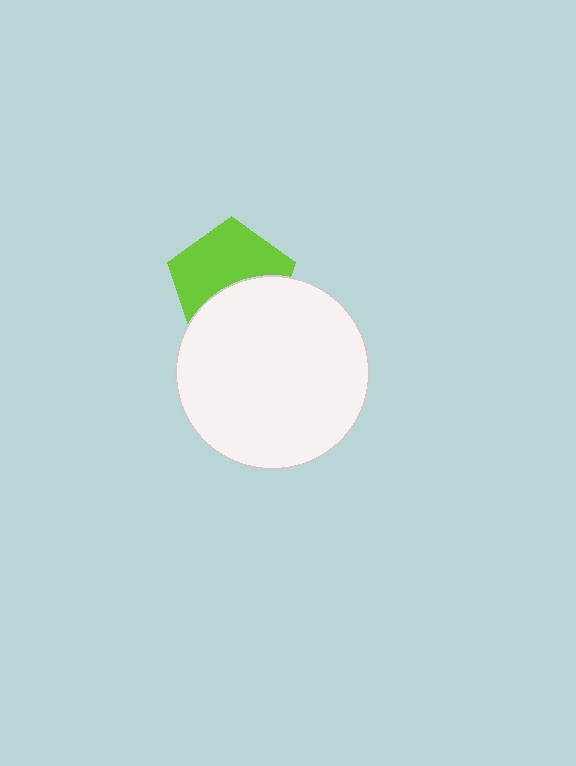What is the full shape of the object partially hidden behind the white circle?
The partially hidden object is a lime pentagon.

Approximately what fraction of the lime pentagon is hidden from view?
Roughly 42% of the lime pentagon is hidden behind the white circle.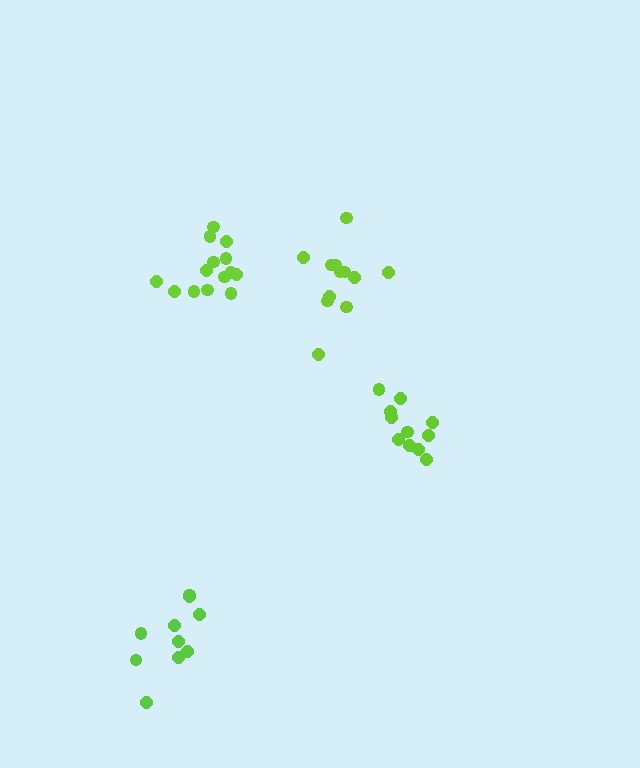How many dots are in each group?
Group 1: 10 dots, Group 2: 11 dots, Group 3: 12 dots, Group 4: 14 dots (47 total).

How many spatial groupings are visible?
There are 4 spatial groupings.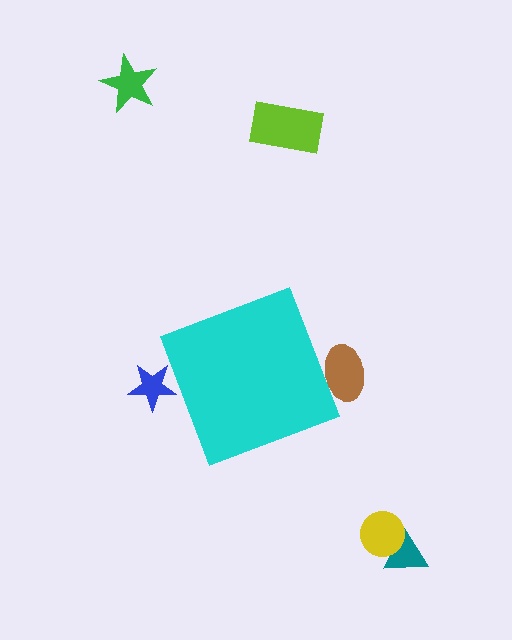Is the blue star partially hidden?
Yes, the blue star is partially hidden behind the cyan diamond.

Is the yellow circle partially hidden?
No, the yellow circle is fully visible.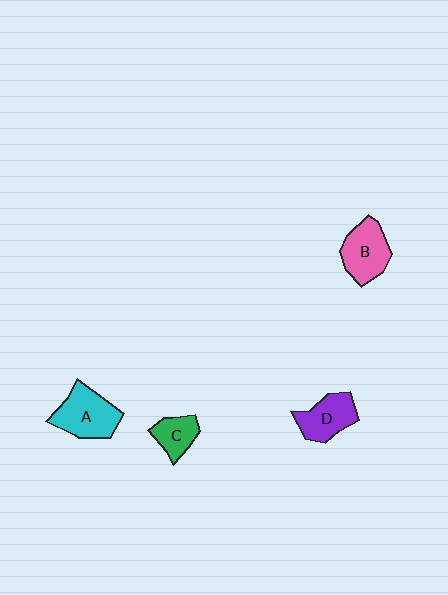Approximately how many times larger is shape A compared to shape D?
Approximately 1.3 times.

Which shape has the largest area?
Shape A (cyan).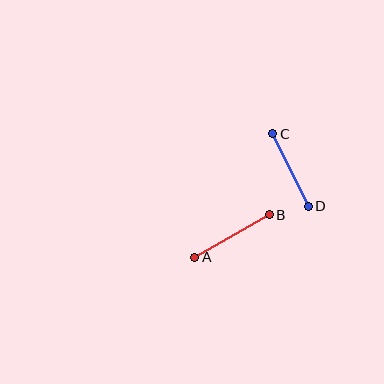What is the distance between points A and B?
The distance is approximately 86 pixels.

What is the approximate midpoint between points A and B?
The midpoint is at approximately (232, 236) pixels.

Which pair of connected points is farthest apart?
Points A and B are farthest apart.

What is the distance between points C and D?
The distance is approximately 81 pixels.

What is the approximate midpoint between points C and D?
The midpoint is at approximately (290, 170) pixels.